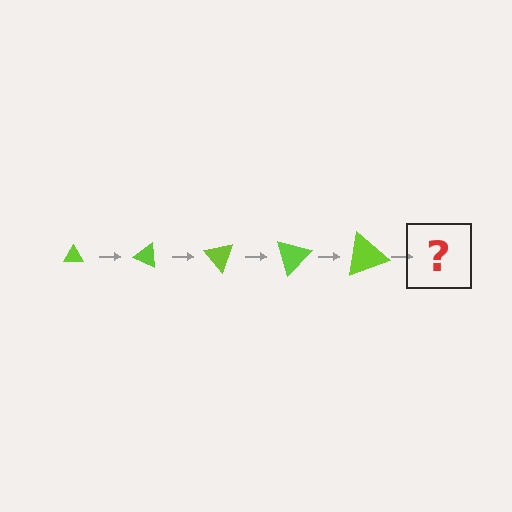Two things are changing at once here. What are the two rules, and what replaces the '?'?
The two rules are that the triangle grows larger each step and it rotates 25 degrees each step. The '?' should be a triangle, larger than the previous one and rotated 125 degrees from the start.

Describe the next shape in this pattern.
It should be a triangle, larger than the previous one and rotated 125 degrees from the start.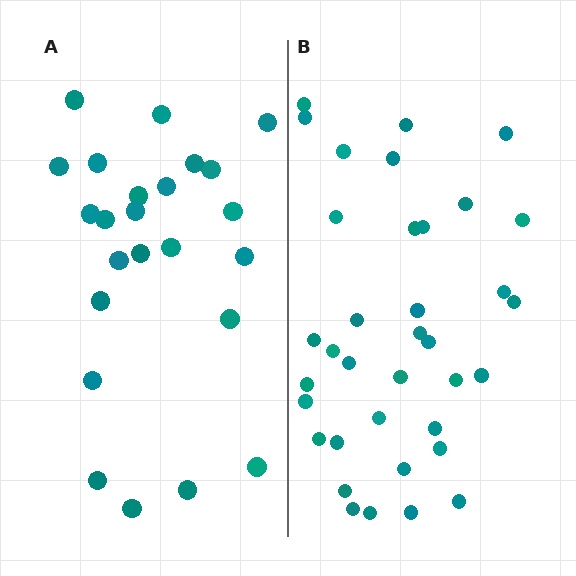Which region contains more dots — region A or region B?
Region B (the right region) has more dots.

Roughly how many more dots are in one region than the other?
Region B has roughly 12 or so more dots than region A.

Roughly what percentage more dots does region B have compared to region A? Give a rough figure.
About 50% more.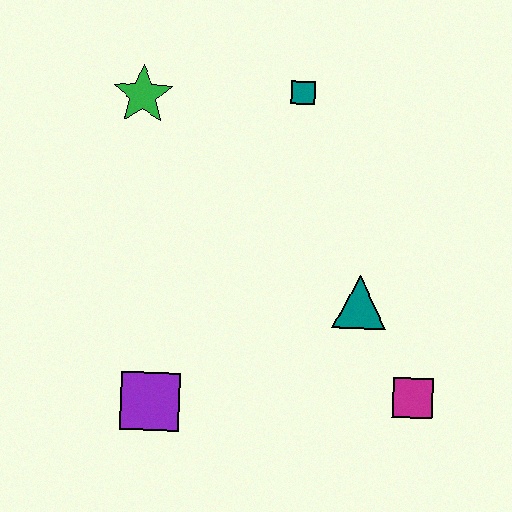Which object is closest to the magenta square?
The teal triangle is closest to the magenta square.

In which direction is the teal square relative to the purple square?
The teal square is above the purple square.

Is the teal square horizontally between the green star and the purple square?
No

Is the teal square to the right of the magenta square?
No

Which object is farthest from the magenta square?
The green star is farthest from the magenta square.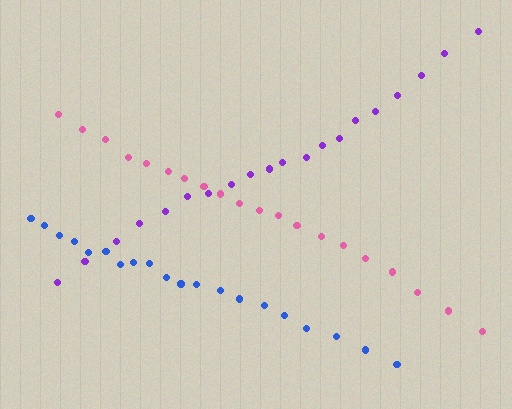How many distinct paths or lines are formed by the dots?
There are 3 distinct paths.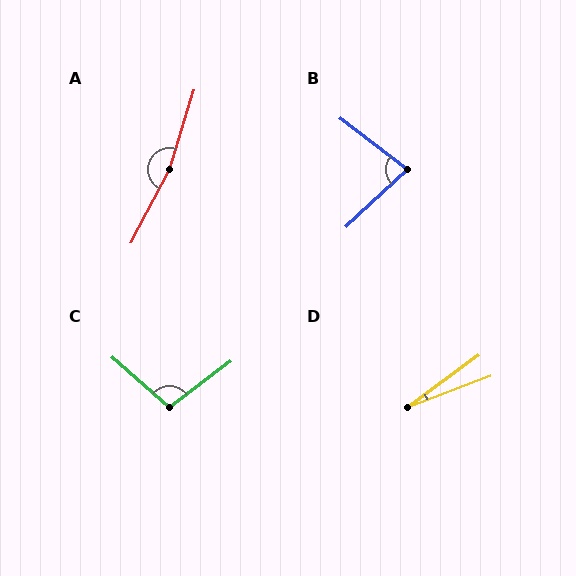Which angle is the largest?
A, at approximately 169 degrees.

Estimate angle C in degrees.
Approximately 101 degrees.